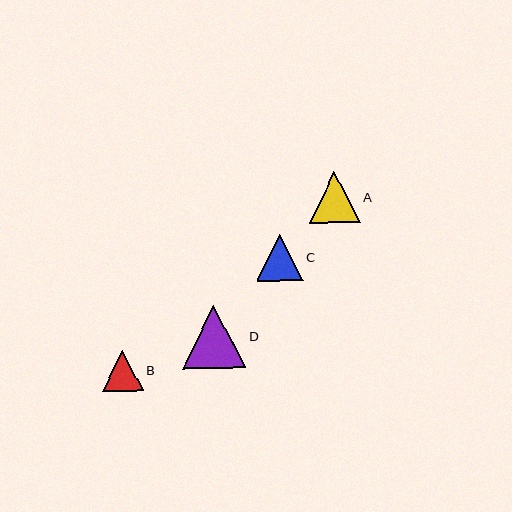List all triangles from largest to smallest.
From largest to smallest: D, A, C, B.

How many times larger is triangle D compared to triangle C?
Triangle D is approximately 1.4 times the size of triangle C.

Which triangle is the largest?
Triangle D is the largest with a size of approximately 63 pixels.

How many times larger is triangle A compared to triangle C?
Triangle A is approximately 1.1 times the size of triangle C.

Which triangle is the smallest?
Triangle B is the smallest with a size of approximately 41 pixels.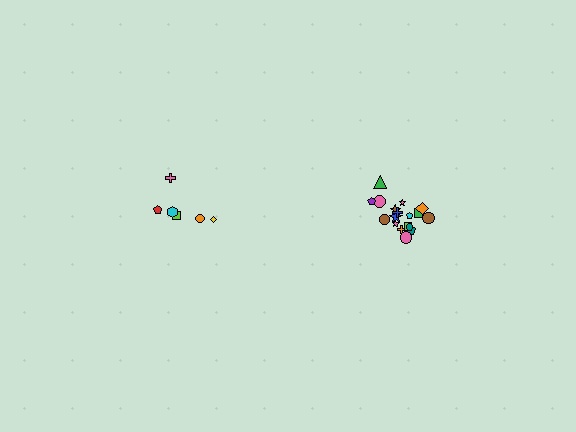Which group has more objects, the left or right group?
The right group.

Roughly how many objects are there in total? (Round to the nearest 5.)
Roughly 25 objects in total.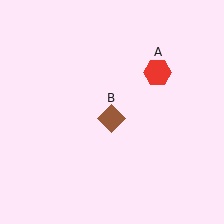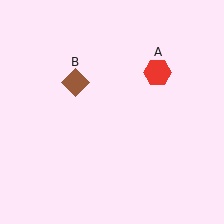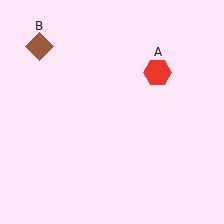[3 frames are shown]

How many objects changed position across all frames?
1 object changed position: brown diamond (object B).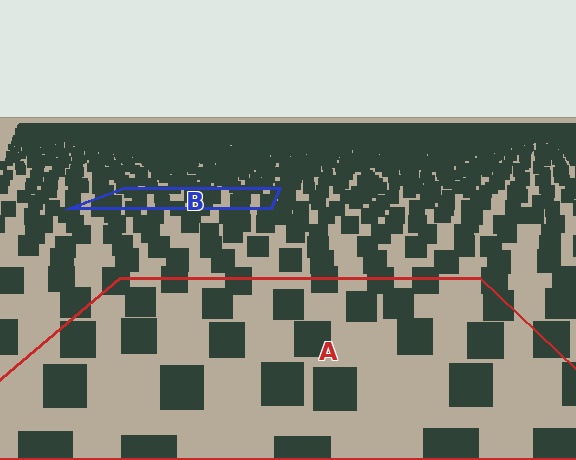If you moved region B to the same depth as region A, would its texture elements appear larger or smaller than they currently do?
They would appear larger. At a closer depth, the same texture elements are projected at a bigger on-screen size.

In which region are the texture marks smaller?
The texture marks are smaller in region B, because it is farther away.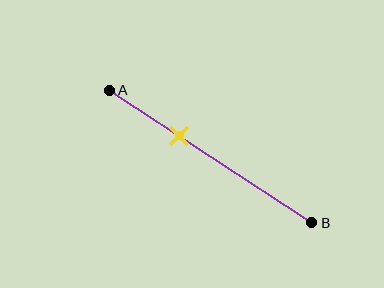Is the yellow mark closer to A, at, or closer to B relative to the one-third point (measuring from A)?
The yellow mark is approximately at the one-third point of segment AB.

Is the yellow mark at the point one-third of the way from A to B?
Yes, the mark is approximately at the one-third point.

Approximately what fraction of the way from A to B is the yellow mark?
The yellow mark is approximately 35% of the way from A to B.